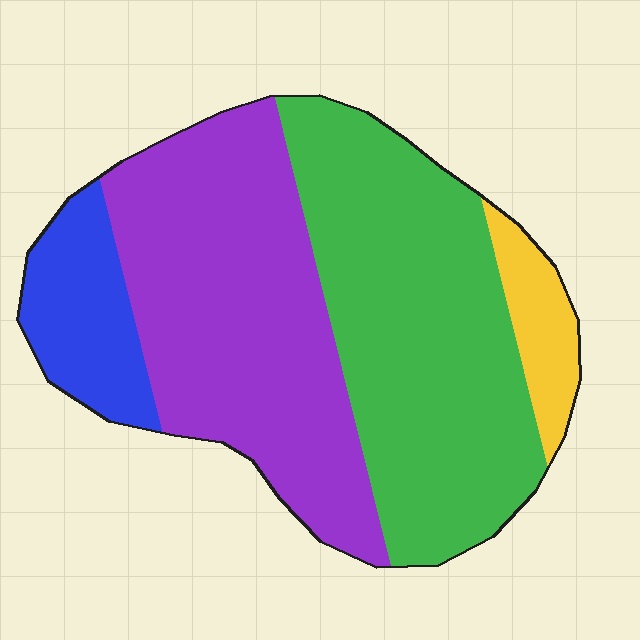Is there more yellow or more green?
Green.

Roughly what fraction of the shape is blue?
Blue takes up about one eighth (1/8) of the shape.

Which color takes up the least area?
Yellow, at roughly 5%.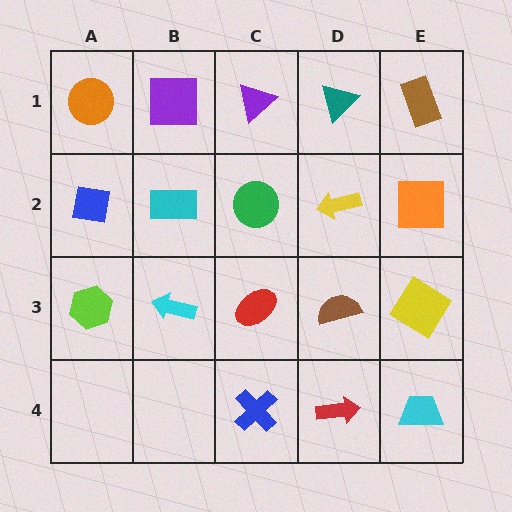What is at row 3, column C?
A red ellipse.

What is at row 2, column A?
A blue square.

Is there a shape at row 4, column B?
No, that cell is empty.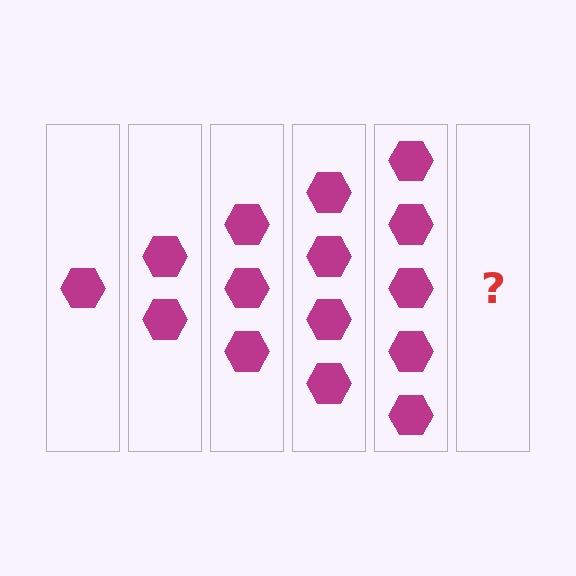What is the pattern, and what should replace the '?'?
The pattern is that each step adds one more hexagon. The '?' should be 6 hexagons.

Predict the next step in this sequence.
The next step is 6 hexagons.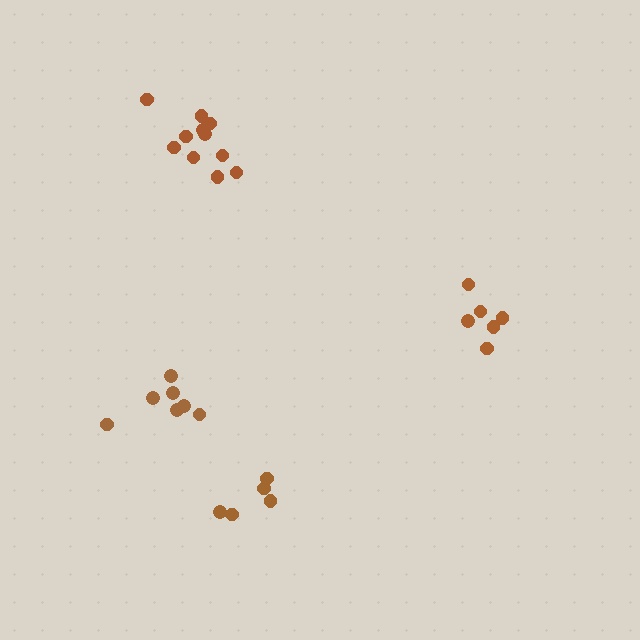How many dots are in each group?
Group 1: 7 dots, Group 2: 6 dots, Group 3: 5 dots, Group 4: 11 dots (29 total).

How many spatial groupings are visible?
There are 4 spatial groupings.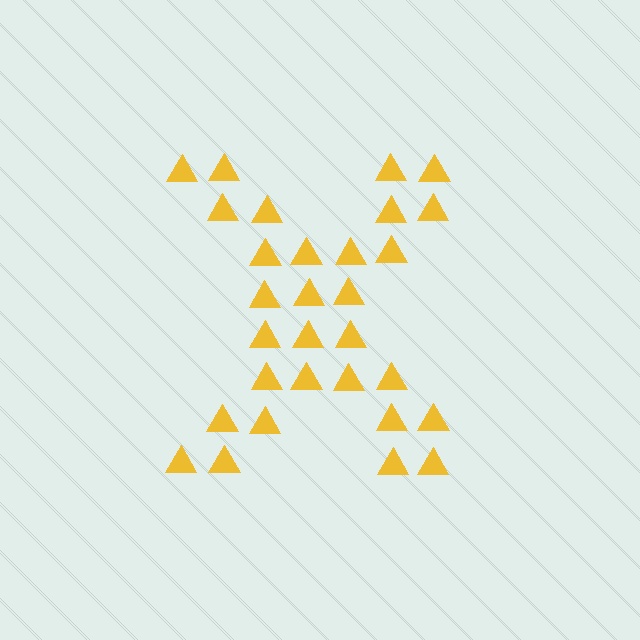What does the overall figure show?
The overall figure shows the letter X.